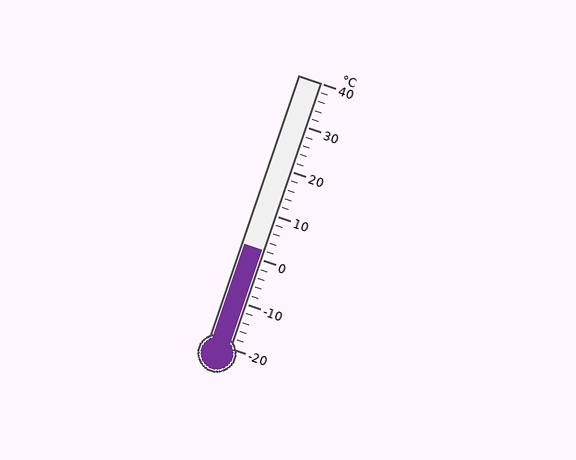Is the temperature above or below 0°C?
The temperature is above 0°C.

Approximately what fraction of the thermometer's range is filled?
The thermometer is filled to approximately 35% of its range.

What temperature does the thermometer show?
The thermometer shows approximately 2°C.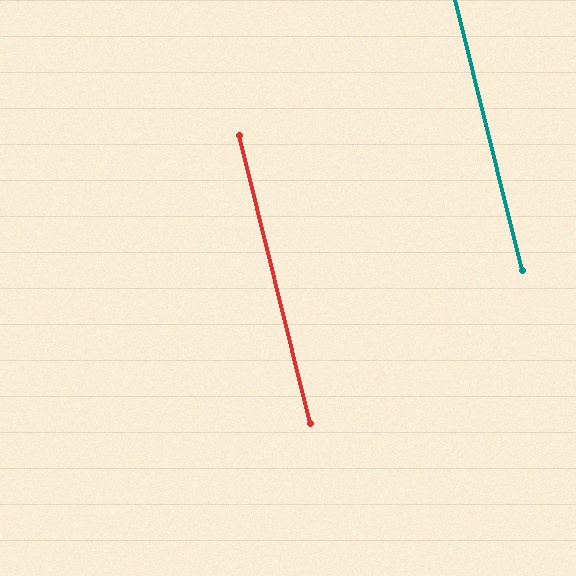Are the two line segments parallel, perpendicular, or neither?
Parallel — their directions differ by only 0.1°.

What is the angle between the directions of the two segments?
Approximately 0 degrees.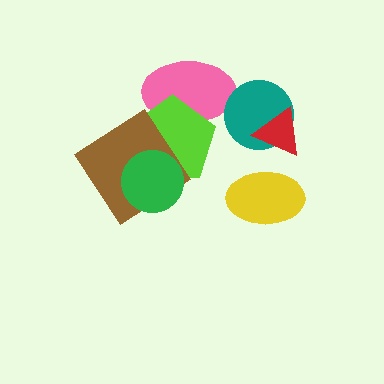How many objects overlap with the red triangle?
1 object overlaps with the red triangle.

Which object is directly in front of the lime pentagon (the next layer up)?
The brown diamond is directly in front of the lime pentagon.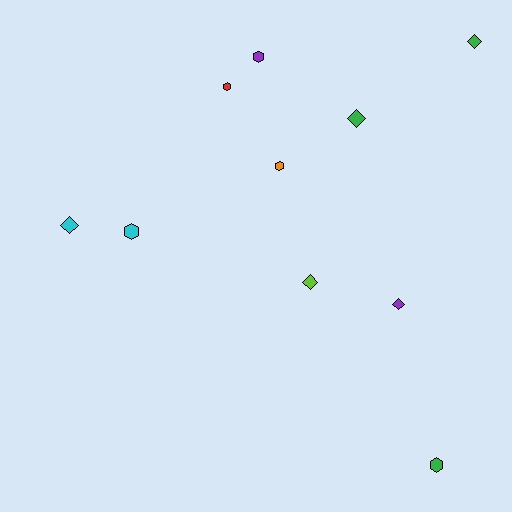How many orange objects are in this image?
There is 1 orange object.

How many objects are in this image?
There are 10 objects.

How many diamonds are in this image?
There are 5 diamonds.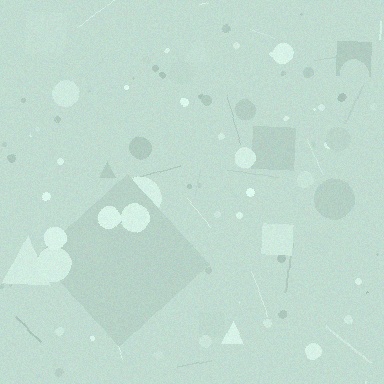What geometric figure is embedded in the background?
A diamond is embedded in the background.